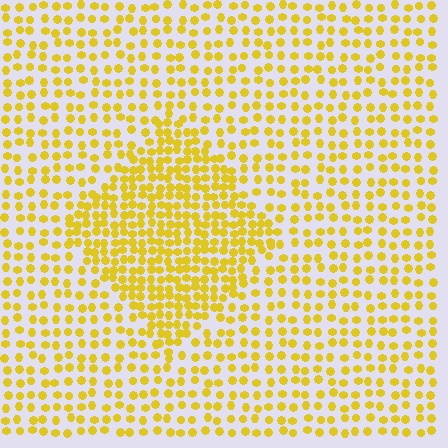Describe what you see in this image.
The image contains small yellow elements arranged at two different densities. A diamond-shaped region is visible where the elements are more densely packed than the surrounding area.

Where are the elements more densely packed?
The elements are more densely packed inside the diamond boundary.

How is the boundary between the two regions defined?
The boundary is defined by a change in element density (approximately 1.9x ratio). All elements are the same color, size, and shape.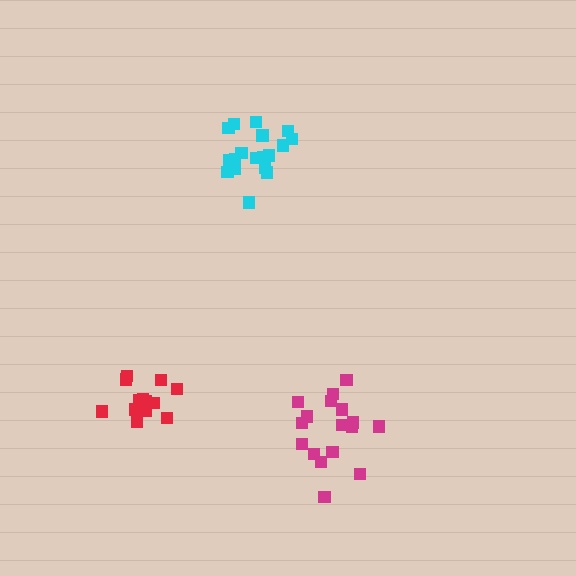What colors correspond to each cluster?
The clusters are colored: red, magenta, cyan.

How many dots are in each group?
Group 1: 13 dots, Group 2: 17 dots, Group 3: 18 dots (48 total).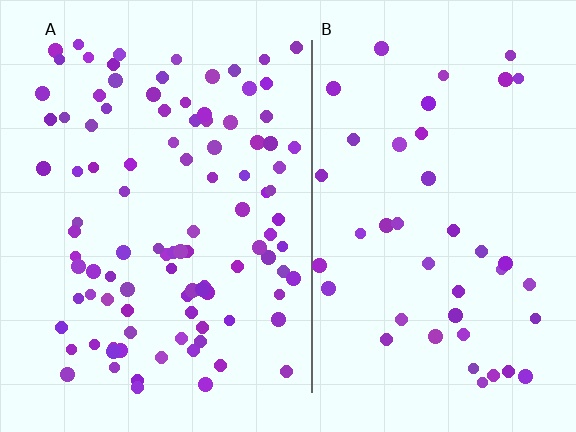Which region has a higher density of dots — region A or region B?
A (the left).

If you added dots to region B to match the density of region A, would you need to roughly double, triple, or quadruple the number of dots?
Approximately double.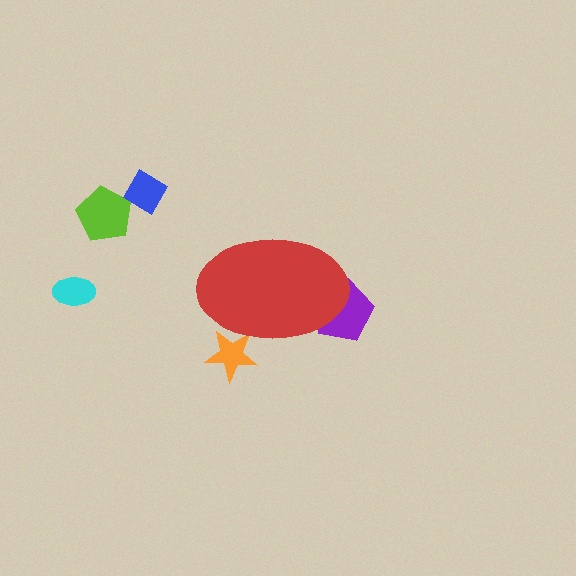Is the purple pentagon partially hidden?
Yes, the purple pentagon is partially hidden behind the red ellipse.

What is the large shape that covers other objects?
A red ellipse.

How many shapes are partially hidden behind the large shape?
2 shapes are partially hidden.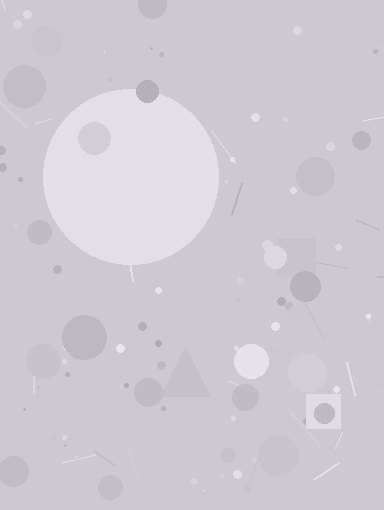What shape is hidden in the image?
A circle is hidden in the image.